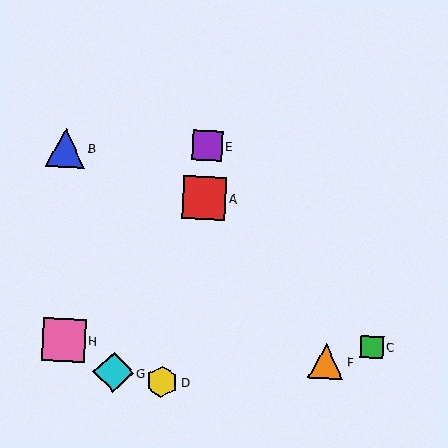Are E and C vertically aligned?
No, E is at x≈207 and C is at x≈372.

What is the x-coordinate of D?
Object D is at x≈162.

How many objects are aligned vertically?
2 objects (A, E) are aligned vertically.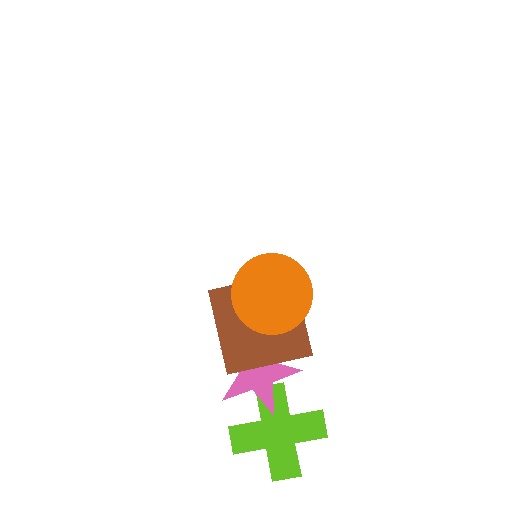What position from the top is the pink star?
The pink star is 3rd from the top.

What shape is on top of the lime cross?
The pink star is on top of the lime cross.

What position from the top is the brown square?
The brown square is 2nd from the top.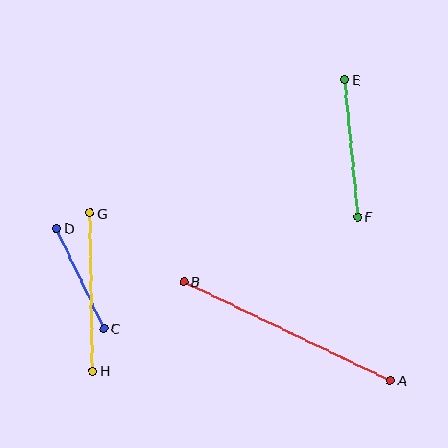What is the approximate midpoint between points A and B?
The midpoint is at approximately (287, 331) pixels.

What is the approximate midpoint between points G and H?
The midpoint is at approximately (91, 292) pixels.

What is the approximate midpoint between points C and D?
The midpoint is at approximately (80, 278) pixels.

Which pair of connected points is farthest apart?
Points A and B are farthest apart.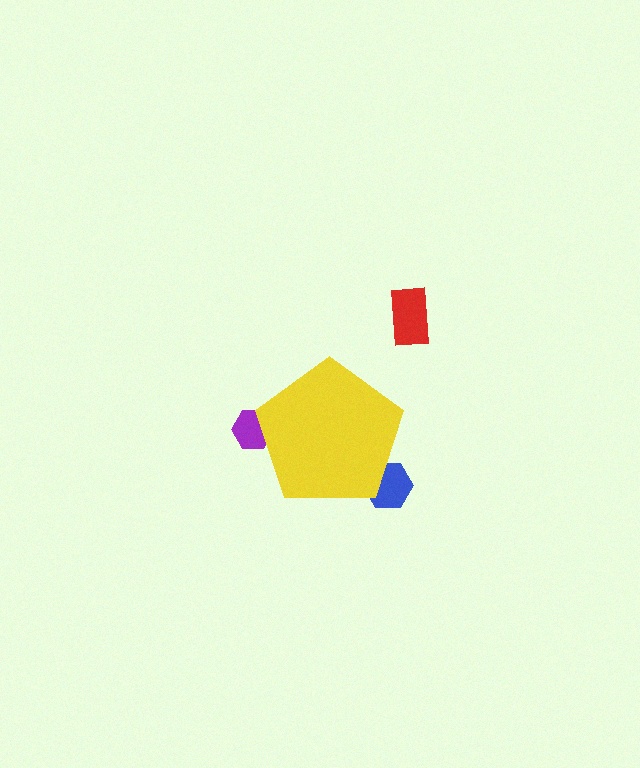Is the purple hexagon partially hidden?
Yes, the purple hexagon is partially hidden behind the yellow pentagon.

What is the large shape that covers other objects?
A yellow pentagon.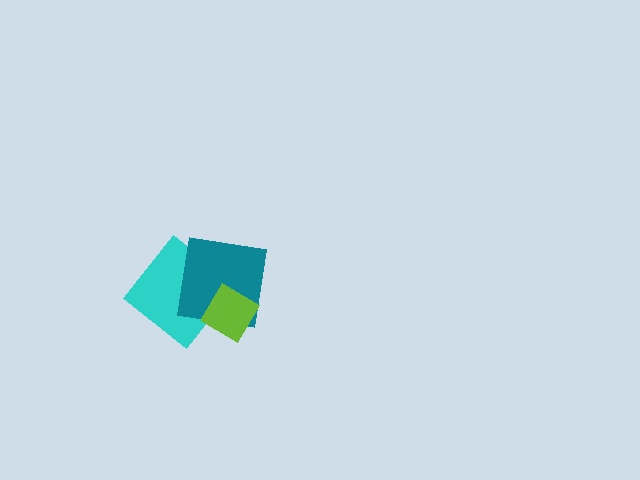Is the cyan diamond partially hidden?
Yes, it is partially covered by another shape.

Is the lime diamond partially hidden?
No, no other shape covers it.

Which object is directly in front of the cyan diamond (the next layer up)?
The teal square is directly in front of the cyan diamond.